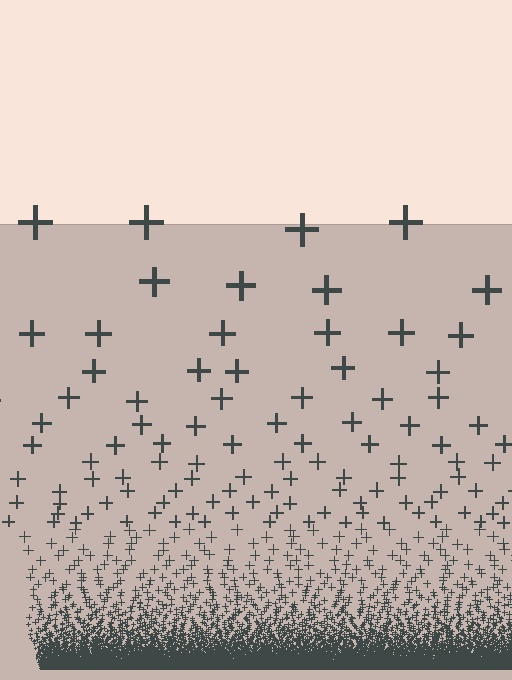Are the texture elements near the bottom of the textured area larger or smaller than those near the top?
Smaller. The gradient is inverted — elements near the bottom are smaller and denser.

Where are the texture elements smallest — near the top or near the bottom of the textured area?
Near the bottom.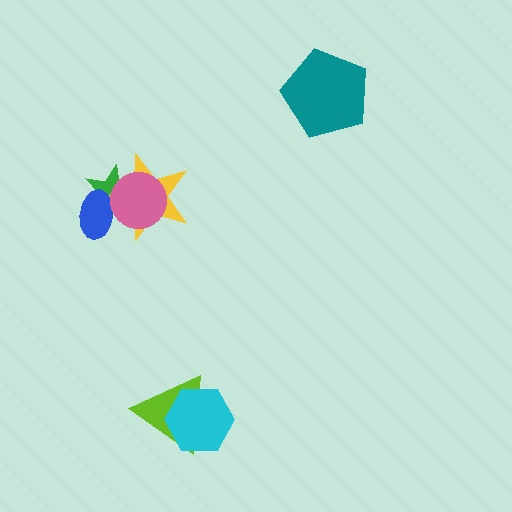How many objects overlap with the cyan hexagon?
1 object overlaps with the cyan hexagon.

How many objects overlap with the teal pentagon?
0 objects overlap with the teal pentagon.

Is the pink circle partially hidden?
No, no other shape covers it.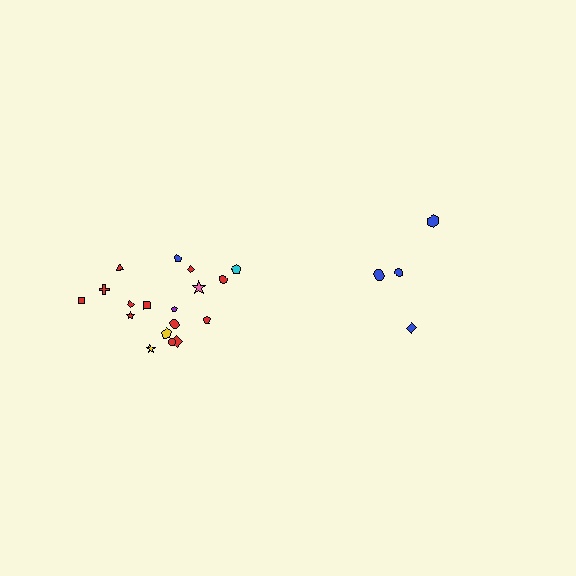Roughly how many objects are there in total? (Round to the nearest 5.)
Roughly 20 objects in total.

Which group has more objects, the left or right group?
The left group.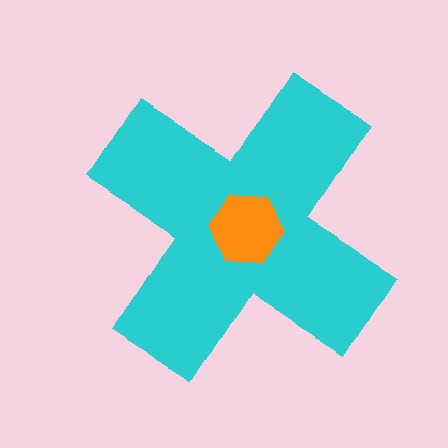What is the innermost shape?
The orange hexagon.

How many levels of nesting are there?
2.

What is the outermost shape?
The cyan cross.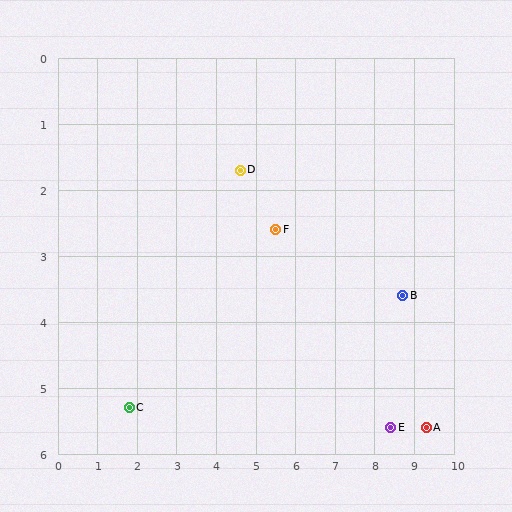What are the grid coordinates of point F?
Point F is at approximately (5.5, 2.6).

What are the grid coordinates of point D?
Point D is at approximately (4.6, 1.7).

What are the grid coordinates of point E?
Point E is at approximately (8.4, 5.6).